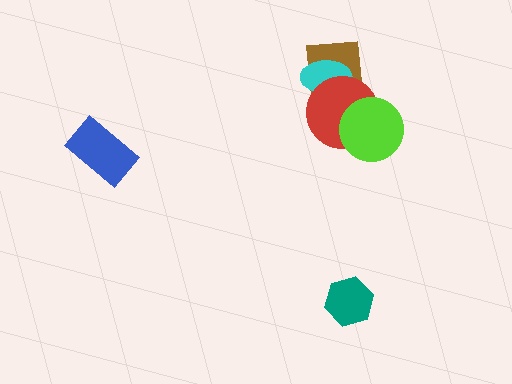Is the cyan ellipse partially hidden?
Yes, it is partially covered by another shape.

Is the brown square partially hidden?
Yes, it is partially covered by another shape.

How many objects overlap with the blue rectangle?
0 objects overlap with the blue rectangle.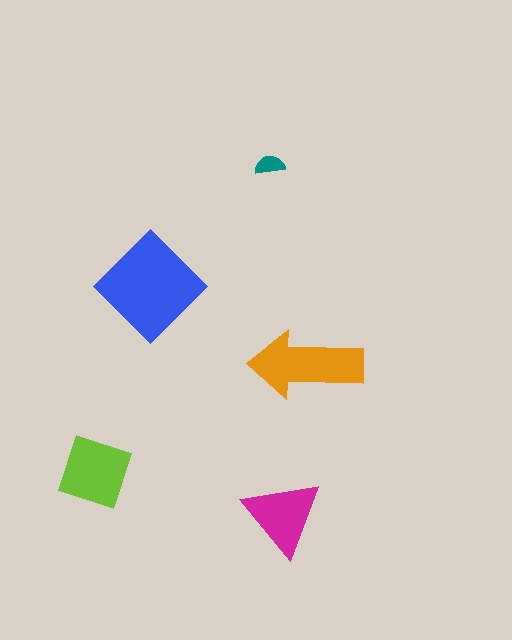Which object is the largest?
The blue diamond.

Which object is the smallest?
The teal semicircle.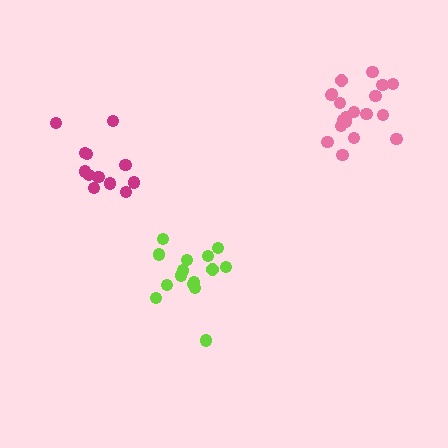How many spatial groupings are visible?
There are 3 spatial groupings.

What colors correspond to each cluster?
The clusters are colored: lime, pink, magenta.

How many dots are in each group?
Group 1: 15 dots, Group 2: 19 dots, Group 3: 13 dots (47 total).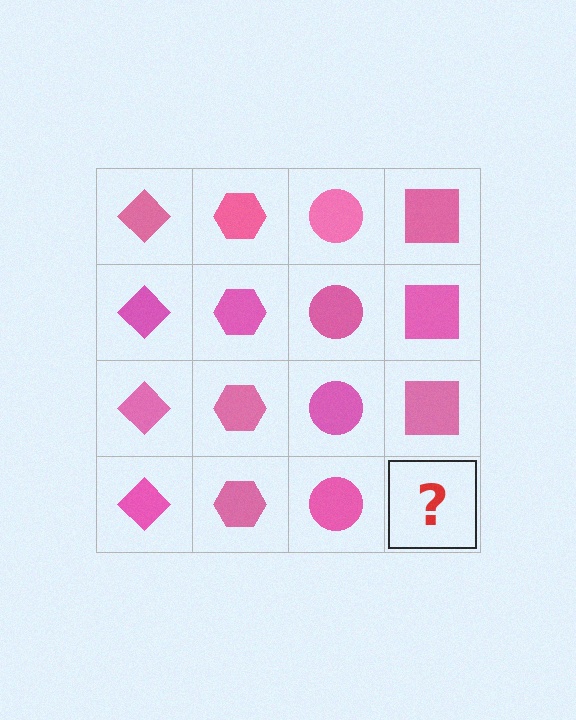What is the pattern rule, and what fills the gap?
The rule is that each column has a consistent shape. The gap should be filled with a pink square.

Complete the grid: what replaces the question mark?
The question mark should be replaced with a pink square.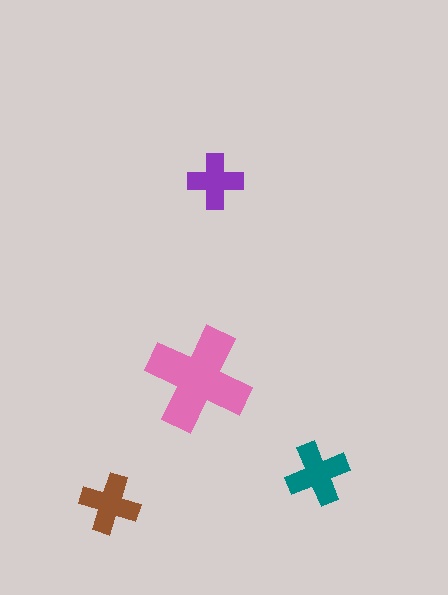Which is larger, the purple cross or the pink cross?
The pink one.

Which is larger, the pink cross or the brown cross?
The pink one.